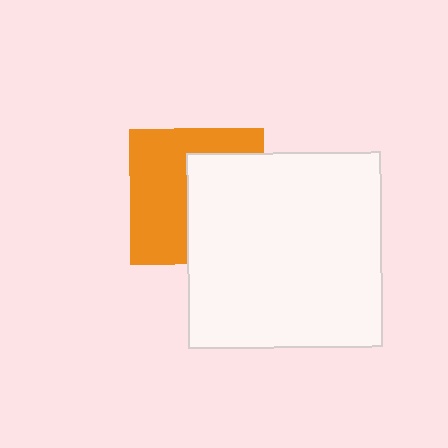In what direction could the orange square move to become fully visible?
The orange square could move left. That would shift it out from behind the white square entirely.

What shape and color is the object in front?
The object in front is a white square.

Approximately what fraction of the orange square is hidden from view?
Roughly 46% of the orange square is hidden behind the white square.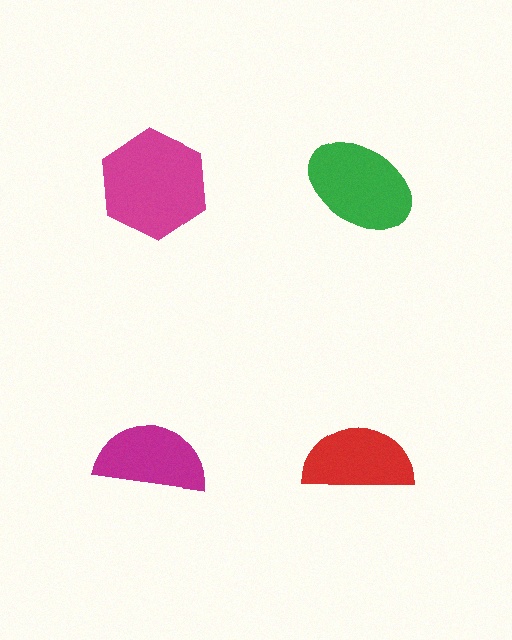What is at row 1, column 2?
A green ellipse.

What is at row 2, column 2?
A red semicircle.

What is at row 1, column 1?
A magenta hexagon.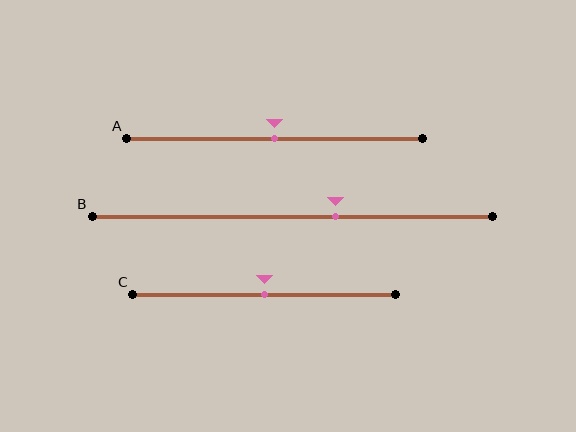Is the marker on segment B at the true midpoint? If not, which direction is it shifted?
No, the marker on segment B is shifted to the right by about 11% of the segment length.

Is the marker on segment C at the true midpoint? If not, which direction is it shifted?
Yes, the marker on segment C is at the true midpoint.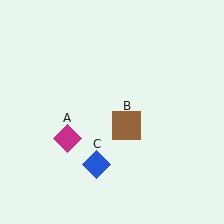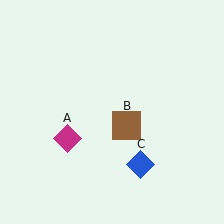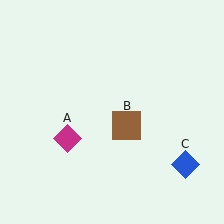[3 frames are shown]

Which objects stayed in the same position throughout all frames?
Magenta diamond (object A) and brown square (object B) remained stationary.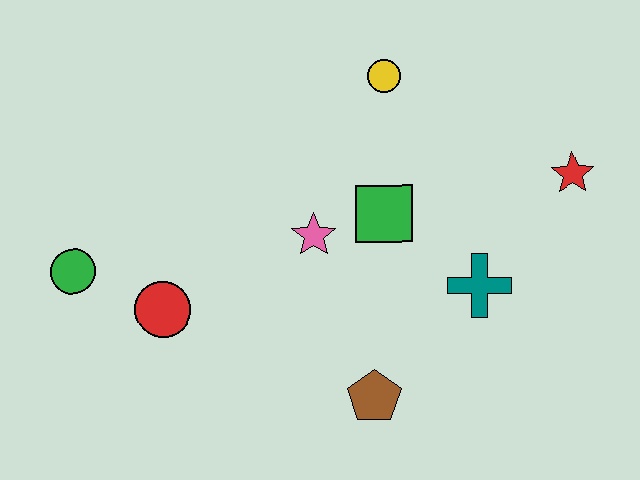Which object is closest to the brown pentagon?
The teal cross is closest to the brown pentagon.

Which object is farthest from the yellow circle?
The green circle is farthest from the yellow circle.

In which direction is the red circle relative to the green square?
The red circle is to the left of the green square.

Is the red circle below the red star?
Yes